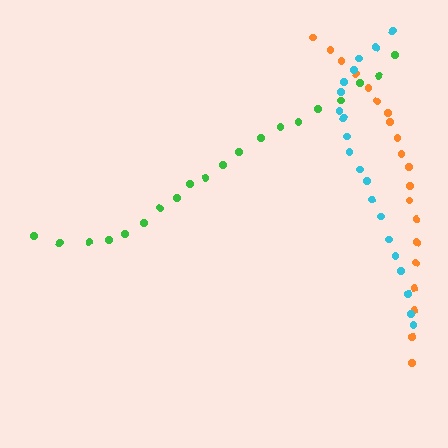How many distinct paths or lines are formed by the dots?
There are 3 distinct paths.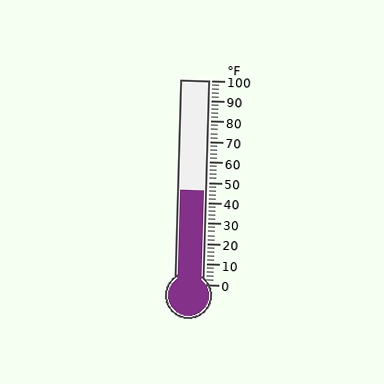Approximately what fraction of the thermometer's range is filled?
The thermometer is filled to approximately 45% of its range.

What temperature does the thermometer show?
The thermometer shows approximately 46°F.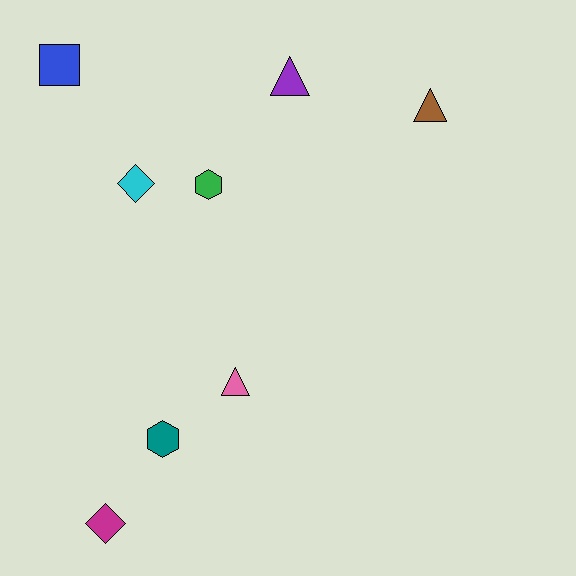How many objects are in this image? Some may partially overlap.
There are 8 objects.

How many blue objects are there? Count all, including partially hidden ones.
There is 1 blue object.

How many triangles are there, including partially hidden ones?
There are 3 triangles.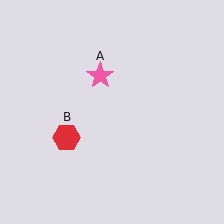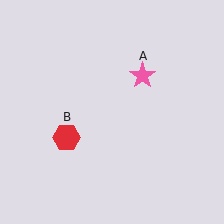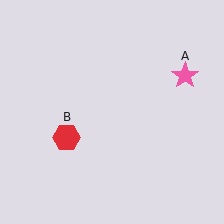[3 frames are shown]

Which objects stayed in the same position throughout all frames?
Red hexagon (object B) remained stationary.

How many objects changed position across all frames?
1 object changed position: pink star (object A).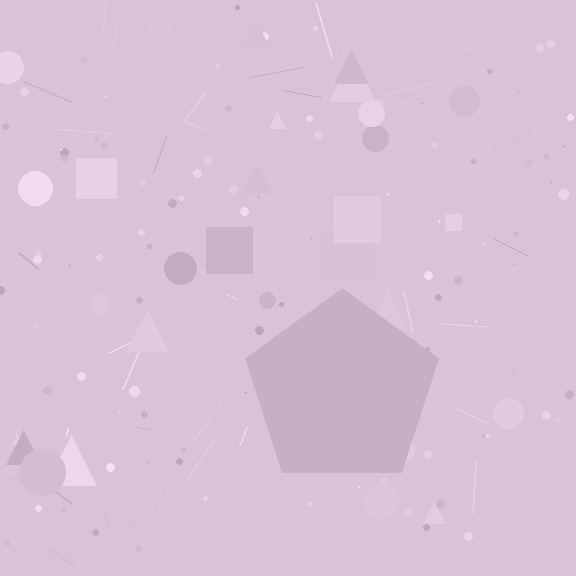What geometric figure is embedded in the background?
A pentagon is embedded in the background.